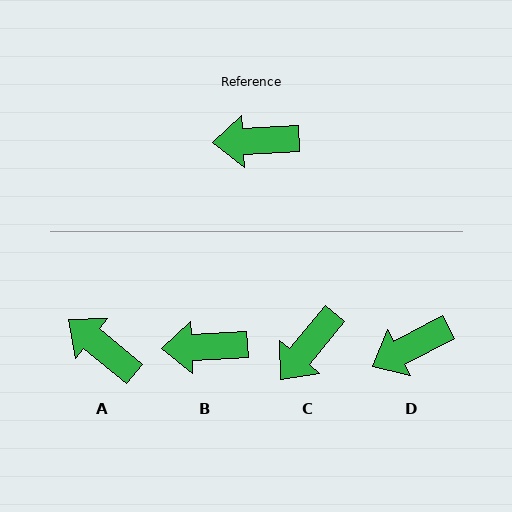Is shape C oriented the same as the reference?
No, it is off by about 48 degrees.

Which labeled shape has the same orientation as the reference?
B.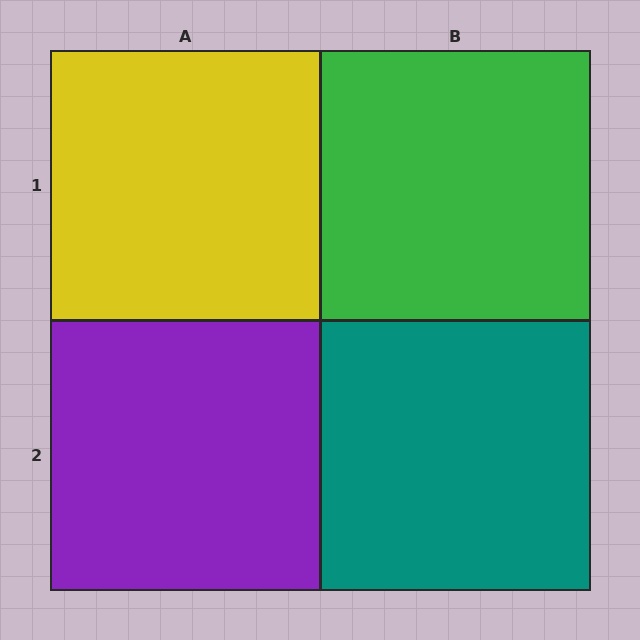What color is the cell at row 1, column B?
Green.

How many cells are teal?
1 cell is teal.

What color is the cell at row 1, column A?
Yellow.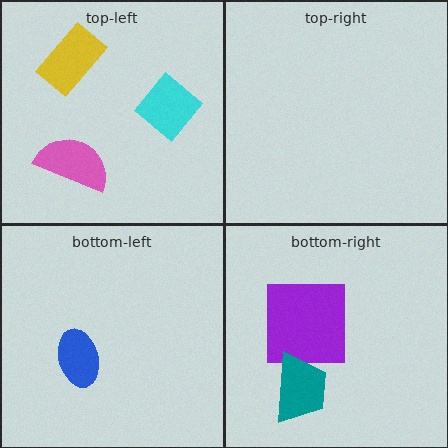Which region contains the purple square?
The bottom-right region.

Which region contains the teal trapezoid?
The bottom-right region.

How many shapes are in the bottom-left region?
1.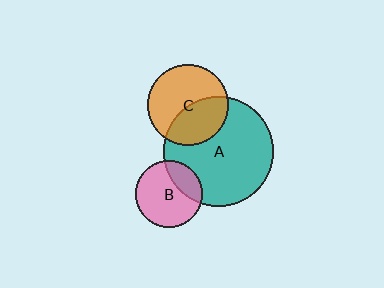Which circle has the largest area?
Circle A (teal).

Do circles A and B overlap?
Yes.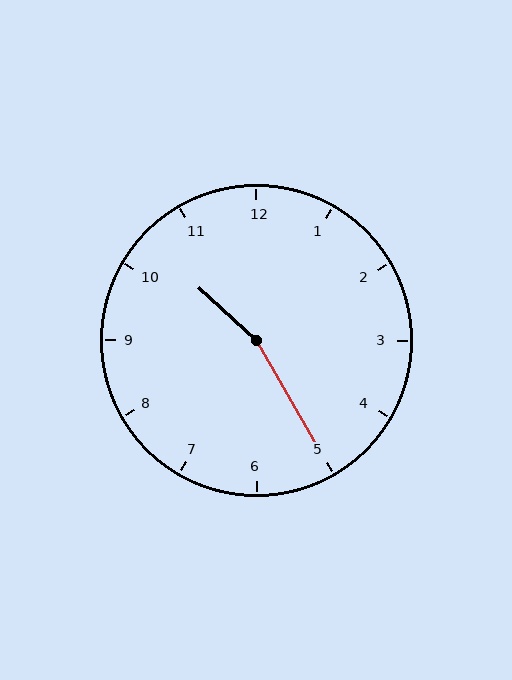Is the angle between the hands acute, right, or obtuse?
It is obtuse.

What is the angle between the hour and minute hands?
Approximately 162 degrees.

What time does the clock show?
10:25.